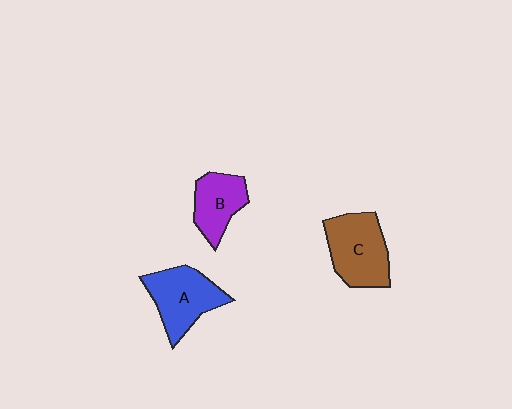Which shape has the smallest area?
Shape B (purple).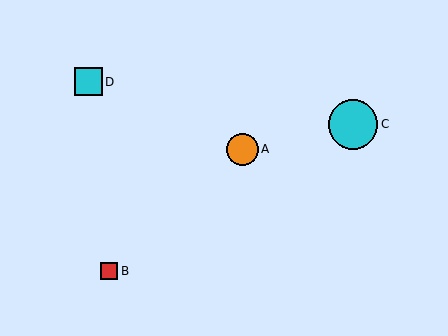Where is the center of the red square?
The center of the red square is at (109, 271).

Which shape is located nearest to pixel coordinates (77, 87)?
The cyan square (labeled D) at (89, 82) is nearest to that location.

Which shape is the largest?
The cyan circle (labeled C) is the largest.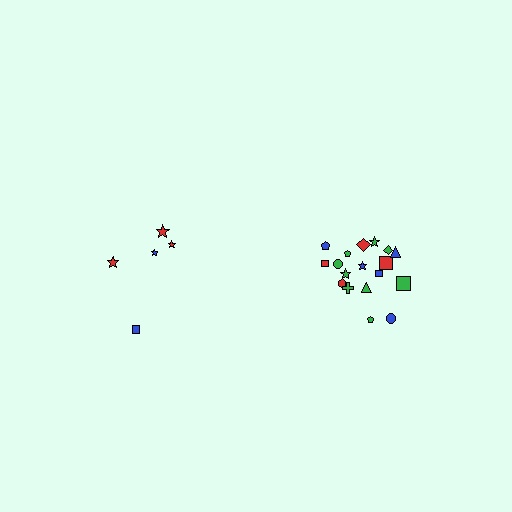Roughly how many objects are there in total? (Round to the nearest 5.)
Roughly 25 objects in total.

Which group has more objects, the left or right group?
The right group.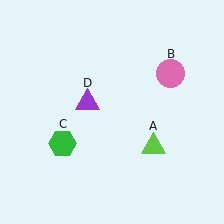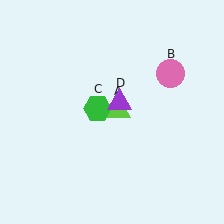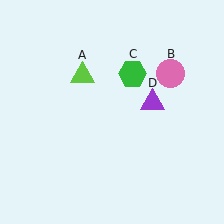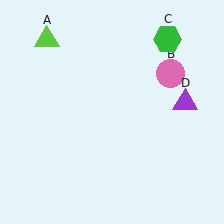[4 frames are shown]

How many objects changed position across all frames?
3 objects changed position: lime triangle (object A), green hexagon (object C), purple triangle (object D).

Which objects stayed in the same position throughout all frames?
Pink circle (object B) remained stationary.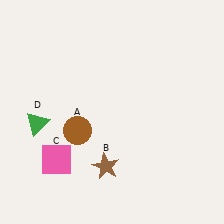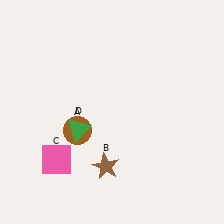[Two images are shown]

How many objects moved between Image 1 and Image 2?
1 object moved between the two images.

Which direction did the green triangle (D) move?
The green triangle (D) moved right.